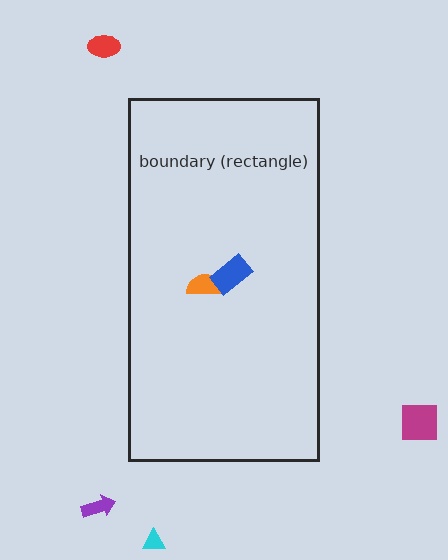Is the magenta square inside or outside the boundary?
Outside.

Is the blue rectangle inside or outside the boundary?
Inside.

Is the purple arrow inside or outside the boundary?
Outside.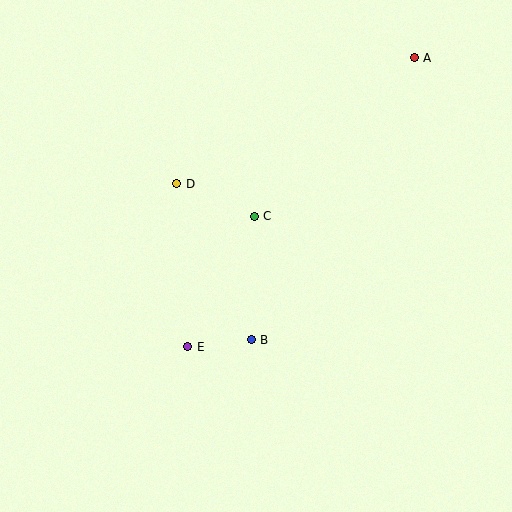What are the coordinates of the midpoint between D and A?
The midpoint between D and A is at (296, 121).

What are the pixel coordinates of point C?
Point C is at (254, 216).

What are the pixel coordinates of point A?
Point A is at (414, 58).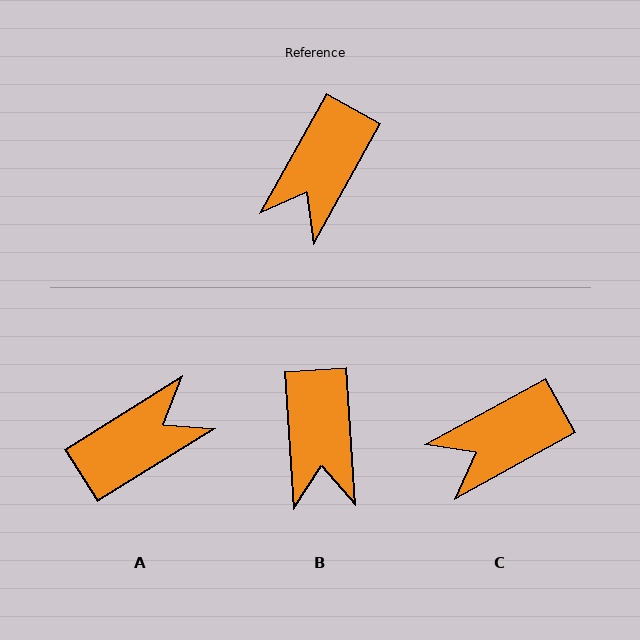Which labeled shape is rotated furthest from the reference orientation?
A, about 151 degrees away.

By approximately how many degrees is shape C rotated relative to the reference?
Approximately 32 degrees clockwise.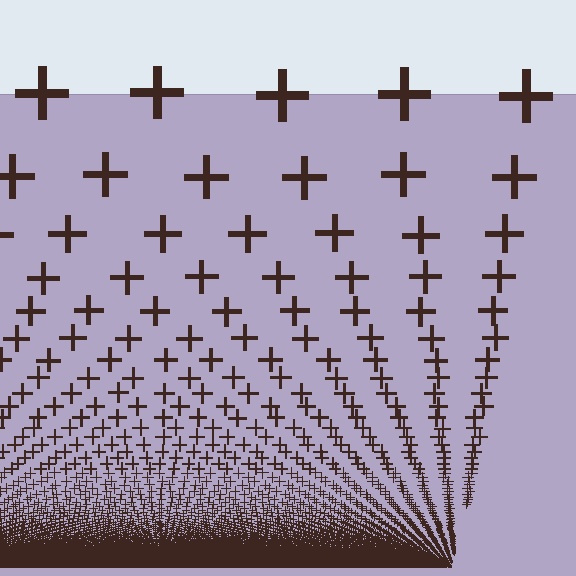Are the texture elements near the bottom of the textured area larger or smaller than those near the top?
Smaller. The gradient is inverted — elements near the bottom are smaller and denser.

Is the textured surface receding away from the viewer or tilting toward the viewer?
The surface appears to tilt toward the viewer. Texture elements get larger and sparser toward the top.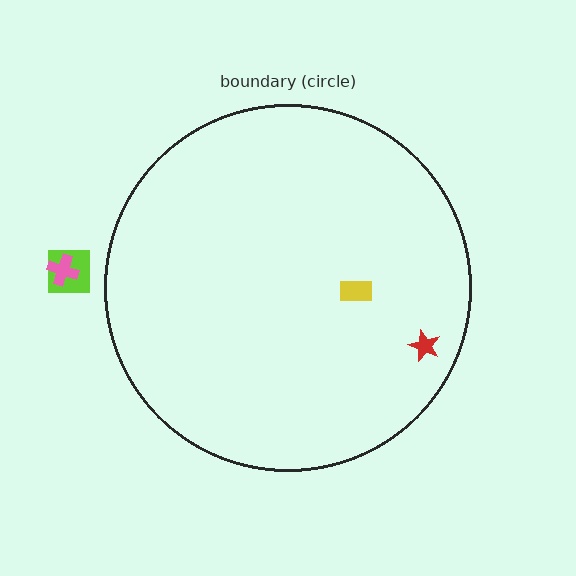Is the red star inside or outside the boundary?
Inside.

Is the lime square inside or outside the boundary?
Outside.